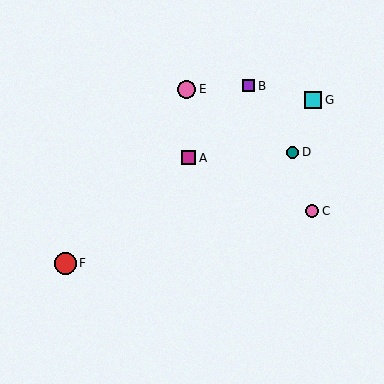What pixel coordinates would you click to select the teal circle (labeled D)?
Click at (293, 152) to select the teal circle D.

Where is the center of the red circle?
The center of the red circle is at (65, 263).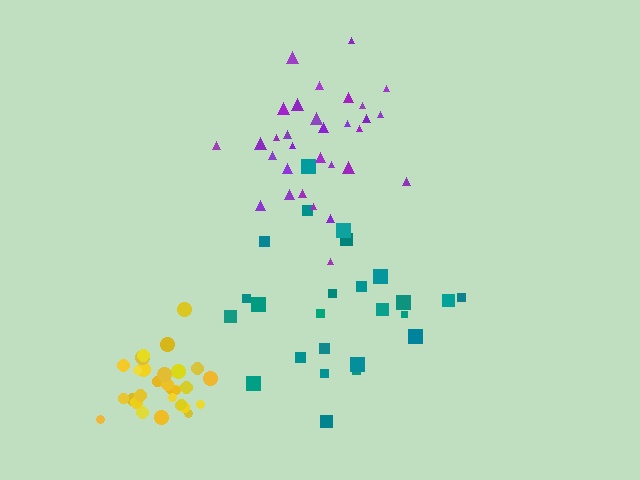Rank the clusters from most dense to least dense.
yellow, purple, teal.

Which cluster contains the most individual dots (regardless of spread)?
Purple (31).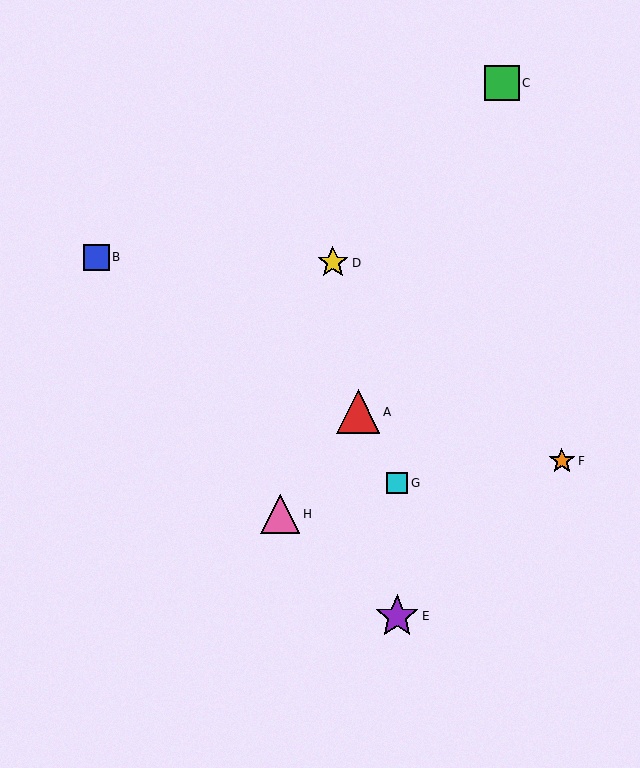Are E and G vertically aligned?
Yes, both are at x≈397.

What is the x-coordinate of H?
Object H is at x≈280.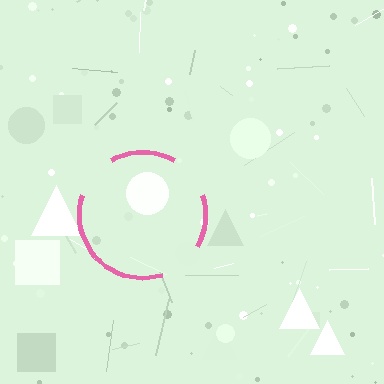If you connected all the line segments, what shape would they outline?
They would outline a circle.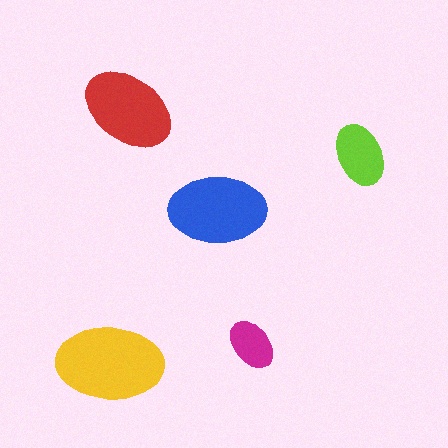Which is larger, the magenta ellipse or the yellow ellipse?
The yellow one.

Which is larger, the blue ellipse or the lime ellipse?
The blue one.